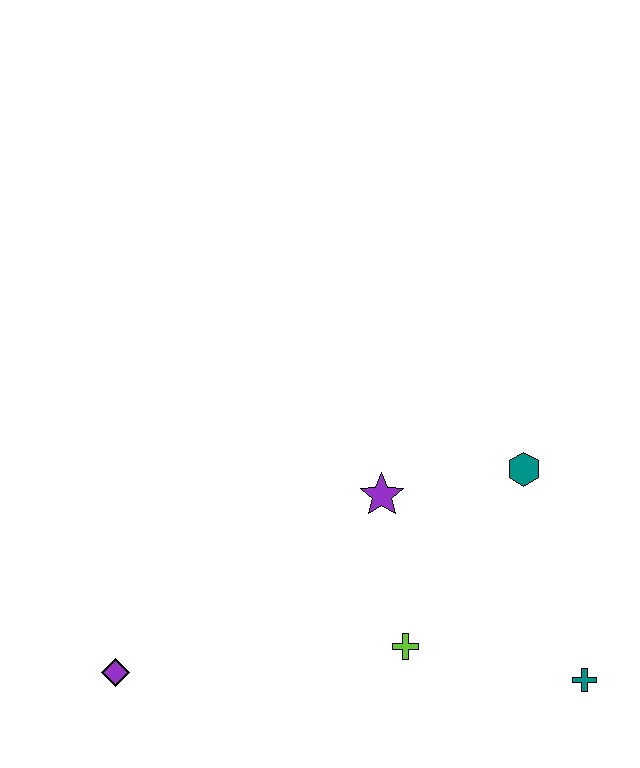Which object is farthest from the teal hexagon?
The purple diamond is farthest from the teal hexagon.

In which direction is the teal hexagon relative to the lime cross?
The teal hexagon is above the lime cross.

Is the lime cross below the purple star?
Yes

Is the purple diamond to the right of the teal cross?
No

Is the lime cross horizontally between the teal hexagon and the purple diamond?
Yes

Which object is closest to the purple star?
The teal hexagon is closest to the purple star.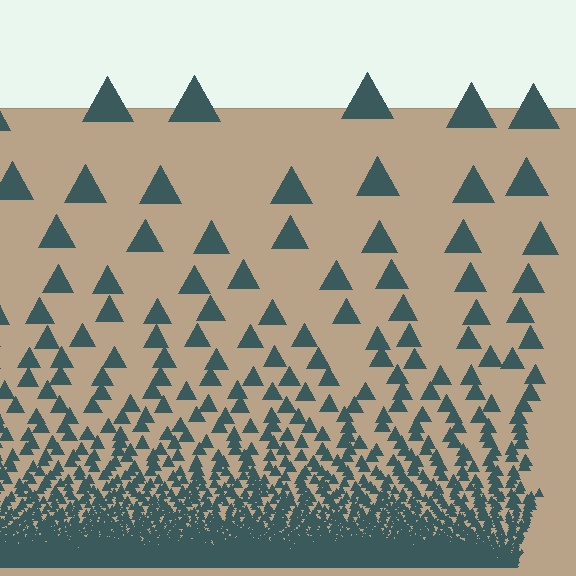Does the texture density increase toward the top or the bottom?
Density increases toward the bottom.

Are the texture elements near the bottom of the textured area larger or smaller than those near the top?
Smaller. The gradient is inverted — elements near the bottom are smaller and denser.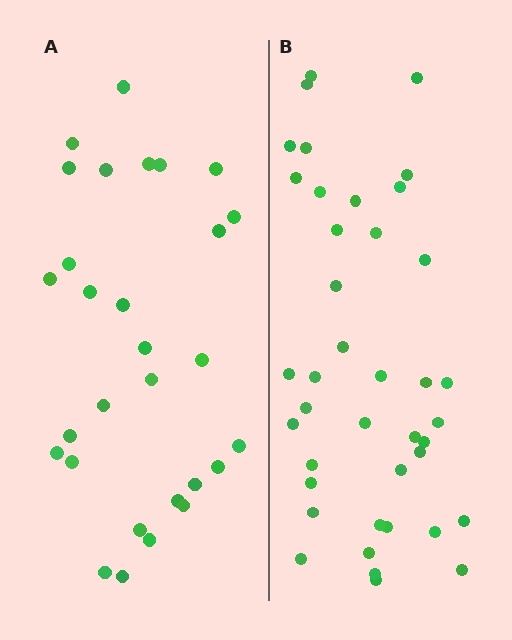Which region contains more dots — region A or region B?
Region B (the right region) has more dots.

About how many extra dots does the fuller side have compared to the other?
Region B has roughly 12 or so more dots than region A.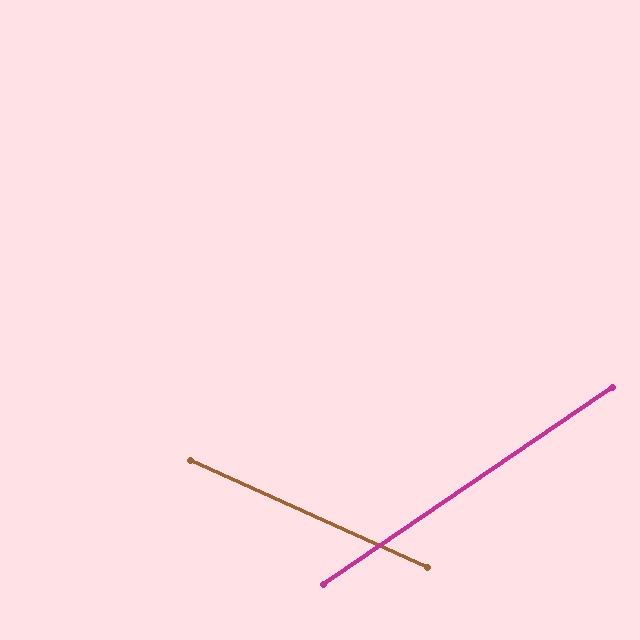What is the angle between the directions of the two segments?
Approximately 59 degrees.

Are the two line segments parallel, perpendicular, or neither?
Neither parallel nor perpendicular — they differ by about 59°.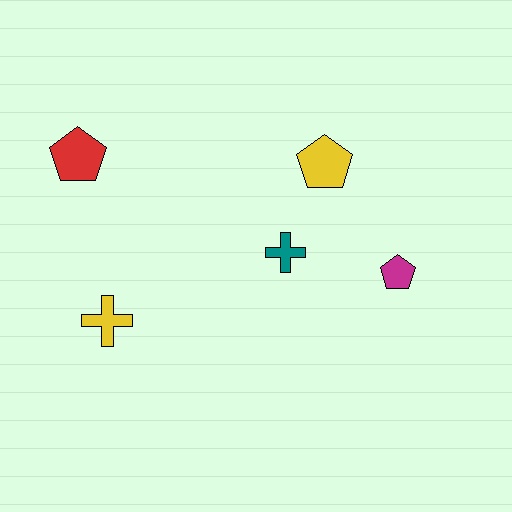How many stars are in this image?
There are no stars.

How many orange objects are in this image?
There are no orange objects.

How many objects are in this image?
There are 5 objects.